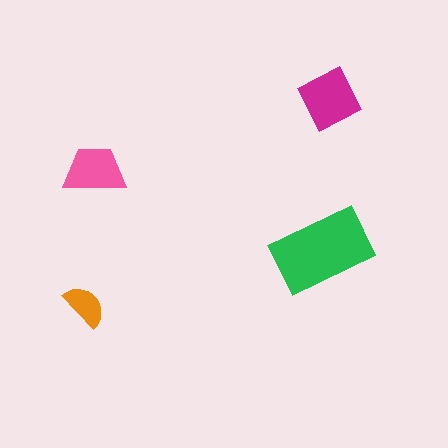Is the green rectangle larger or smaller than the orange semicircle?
Larger.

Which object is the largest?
The green rectangle.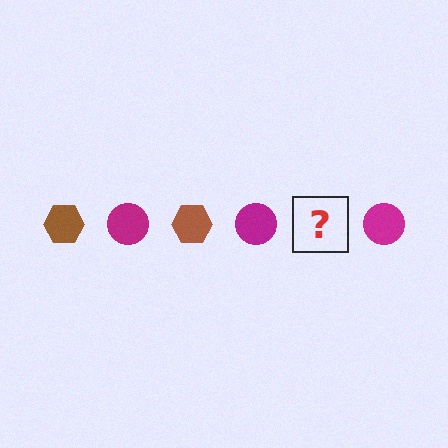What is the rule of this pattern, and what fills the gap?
The rule is that the pattern alternates between brown hexagon and magenta circle. The gap should be filled with a brown hexagon.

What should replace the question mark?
The question mark should be replaced with a brown hexagon.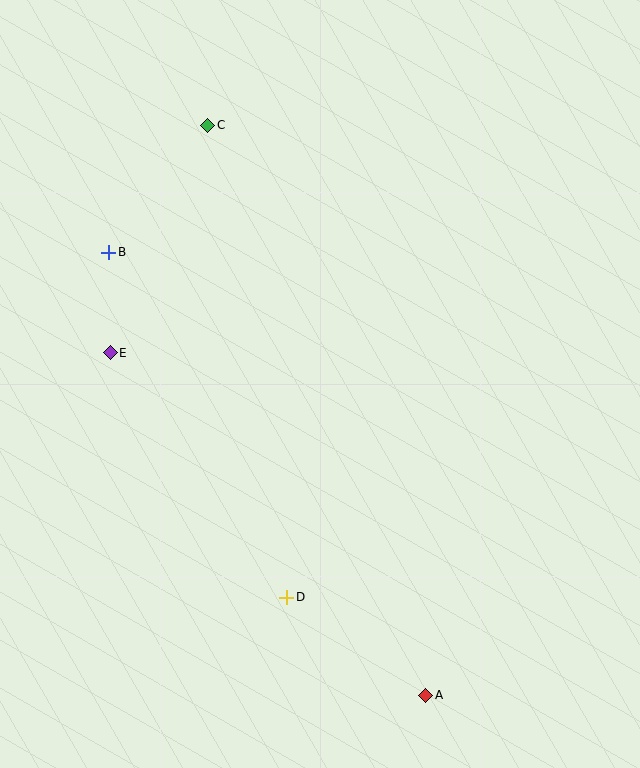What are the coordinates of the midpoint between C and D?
The midpoint between C and D is at (247, 361).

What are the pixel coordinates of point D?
Point D is at (287, 597).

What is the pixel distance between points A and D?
The distance between A and D is 170 pixels.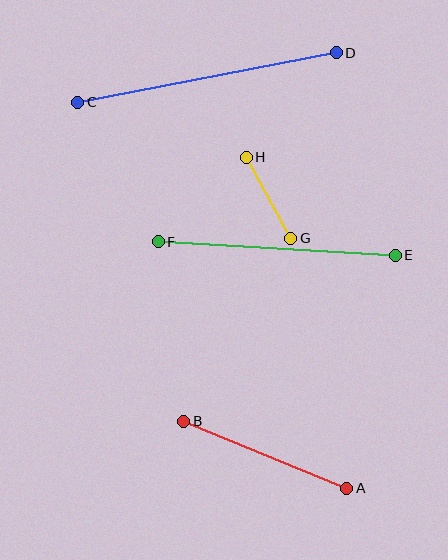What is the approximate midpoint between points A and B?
The midpoint is at approximately (265, 455) pixels.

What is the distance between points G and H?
The distance is approximately 92 pixels.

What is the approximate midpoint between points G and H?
The midpoint is at approximately (268, 198) pixels.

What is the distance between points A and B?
The distance is approximately 176 pixels.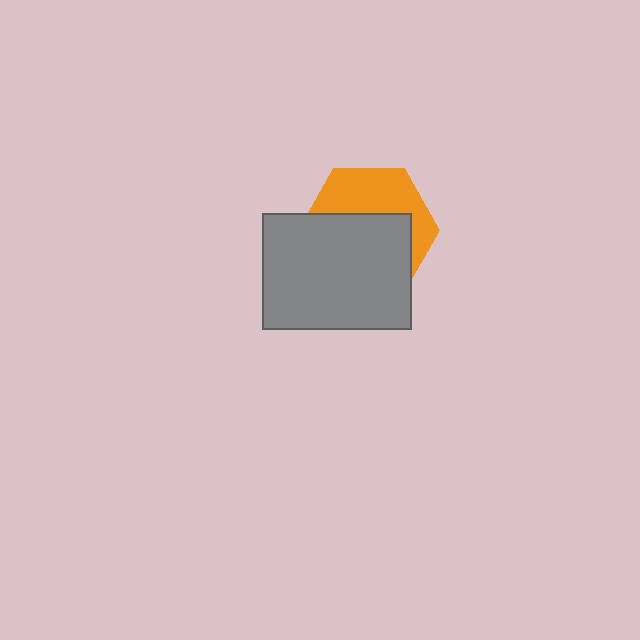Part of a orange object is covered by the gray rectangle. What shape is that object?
It is a hexagon.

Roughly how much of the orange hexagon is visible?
A small part of it is visible (roughly 42%).